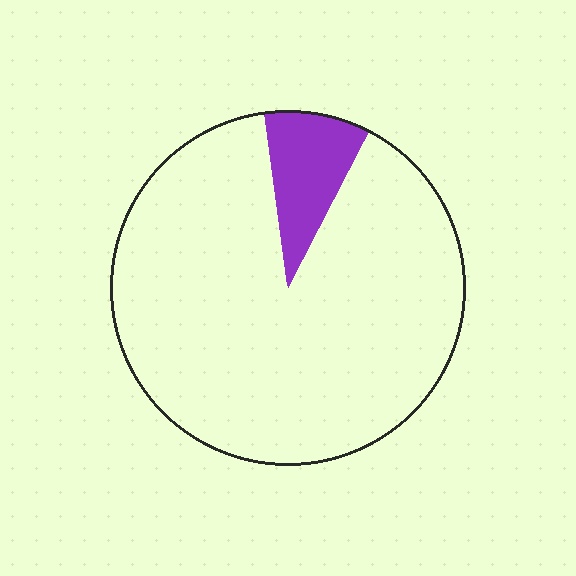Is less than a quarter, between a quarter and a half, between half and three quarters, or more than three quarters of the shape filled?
Less than a quarter.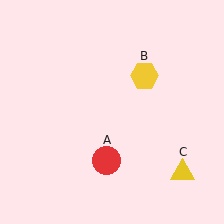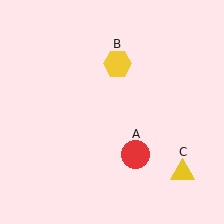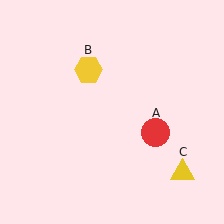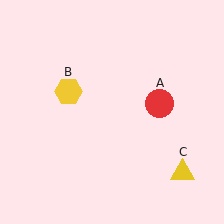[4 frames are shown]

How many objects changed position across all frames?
2 objects changed position: red circle (object A), yellow hexagon (object B).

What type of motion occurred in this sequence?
The red circle (object A), yellow hexagon (object B) rotated counterclockwise around the center of the scene.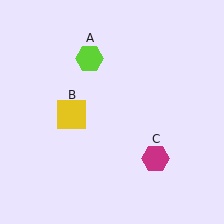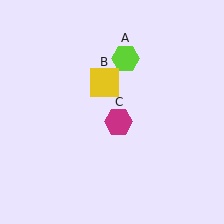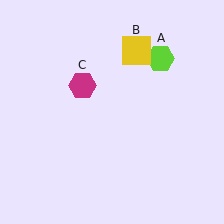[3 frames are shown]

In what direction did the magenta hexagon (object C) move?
The magenta hexagon (object C) moved up and to the left.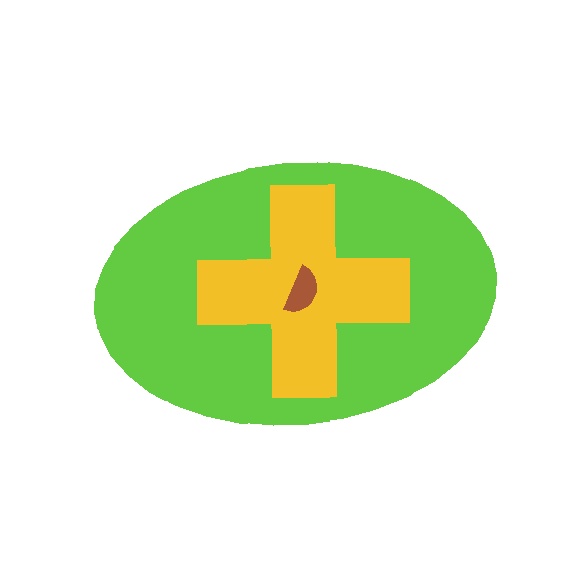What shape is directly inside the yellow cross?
The brown semicircle.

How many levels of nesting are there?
3.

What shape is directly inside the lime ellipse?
The yellow cross.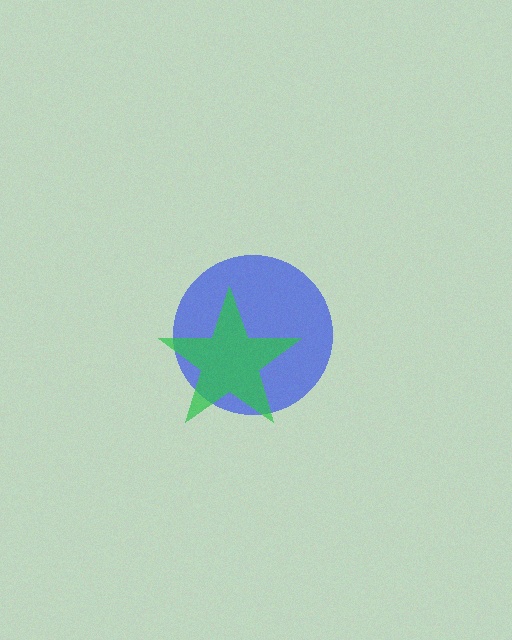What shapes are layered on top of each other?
The layered shapes are: a blue circle, a green star.